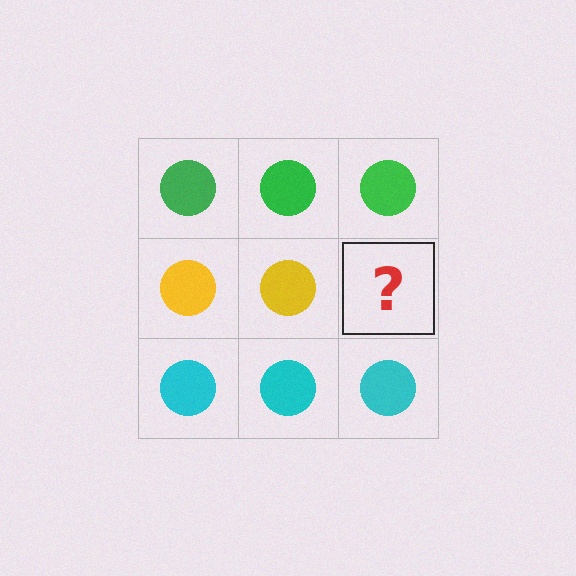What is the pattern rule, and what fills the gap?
The rule is that each row has a consistent color. The gap should be filled with a yellow circle.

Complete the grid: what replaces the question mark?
The question mark should be replaced with a yellow circle.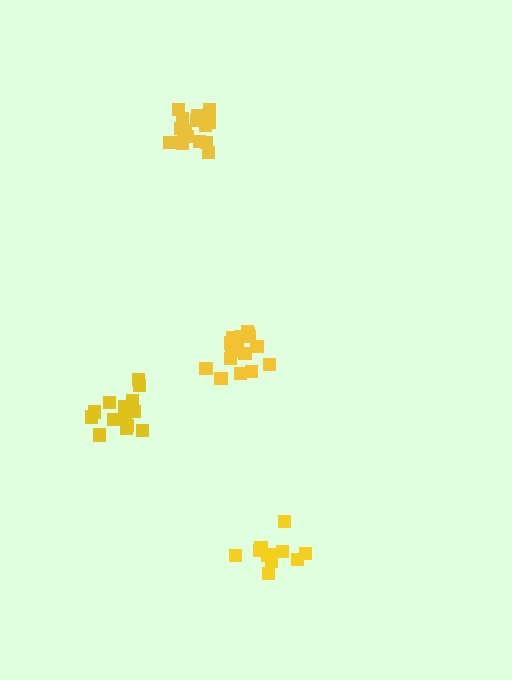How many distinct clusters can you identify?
There are 4 distinct clusters.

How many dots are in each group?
Group 1: 16 dots, Group 2: 14 dots, Group 3: 16 dots, Group 4: 11 dots (57 total).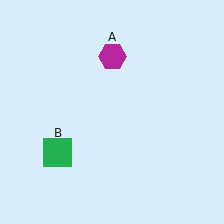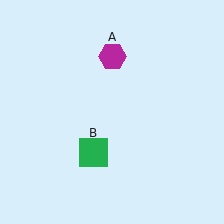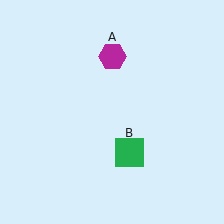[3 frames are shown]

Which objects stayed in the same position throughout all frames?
Magenta hexagon (object A) remained stationary.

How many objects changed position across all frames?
1 object changed position: green square (object B).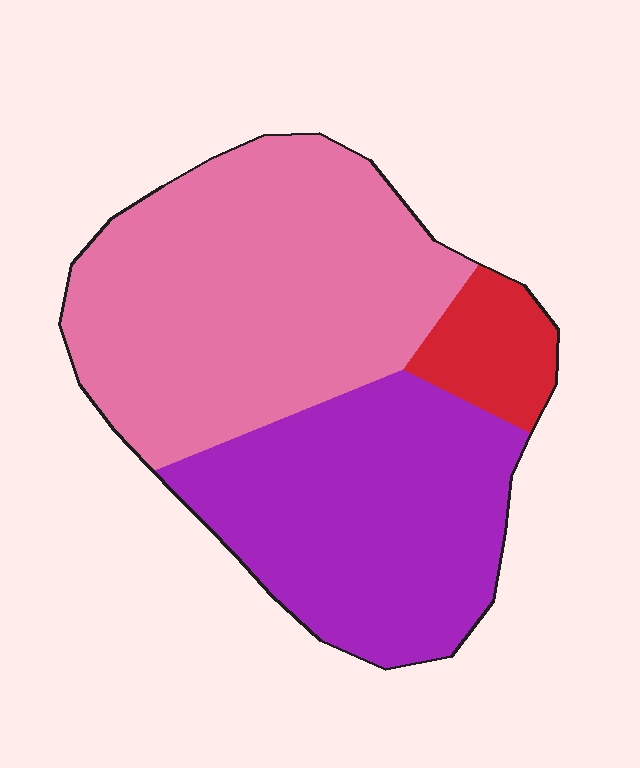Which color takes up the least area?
Red, at roughly 10%.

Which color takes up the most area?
Pink, at roughly 50%.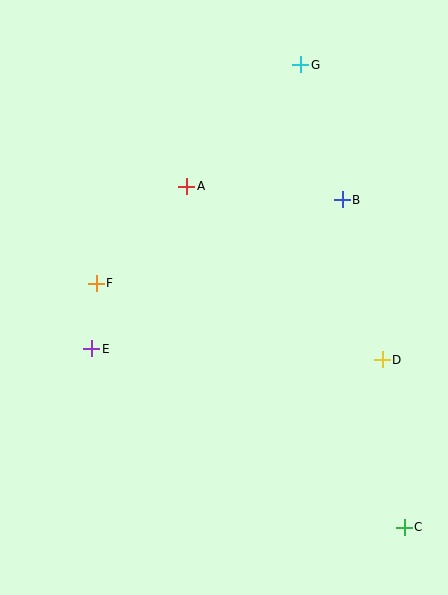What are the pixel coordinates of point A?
Point A is at (187, 186).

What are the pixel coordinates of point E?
Point E is at (92, 349).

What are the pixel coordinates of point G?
Point G is at (301, 65).